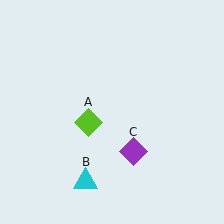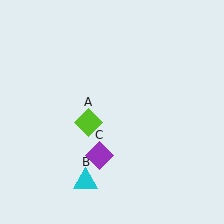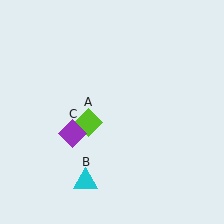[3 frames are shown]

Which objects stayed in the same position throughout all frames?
Lime diamond (object A) and cyan triangle (object B) remained stationary.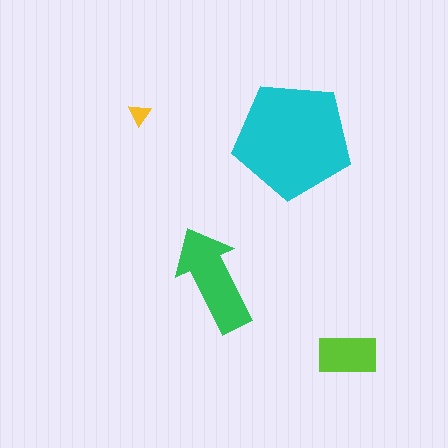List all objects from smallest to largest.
The yellow triangle, the lime rectangle, the green arrow, the cyan pentagon.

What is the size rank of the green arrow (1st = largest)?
2nd.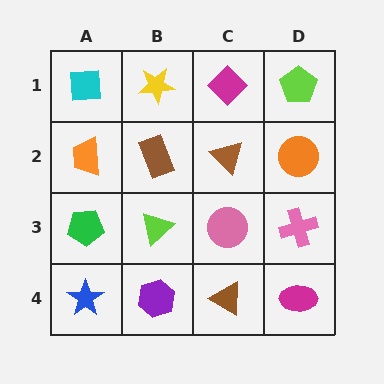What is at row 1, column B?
A yellow star.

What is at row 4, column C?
A brown triangle.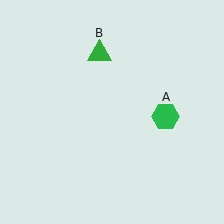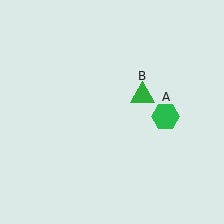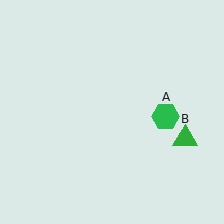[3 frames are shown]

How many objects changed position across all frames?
1 object changed position: green triangle (object B).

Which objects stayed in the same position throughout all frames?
Green hexagon (object A) remained stationary.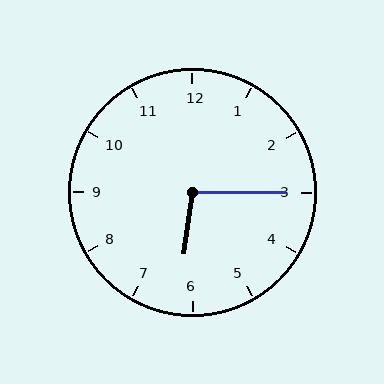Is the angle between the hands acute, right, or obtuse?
It is obtuse.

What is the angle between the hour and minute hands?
Approximately 98 degrees.